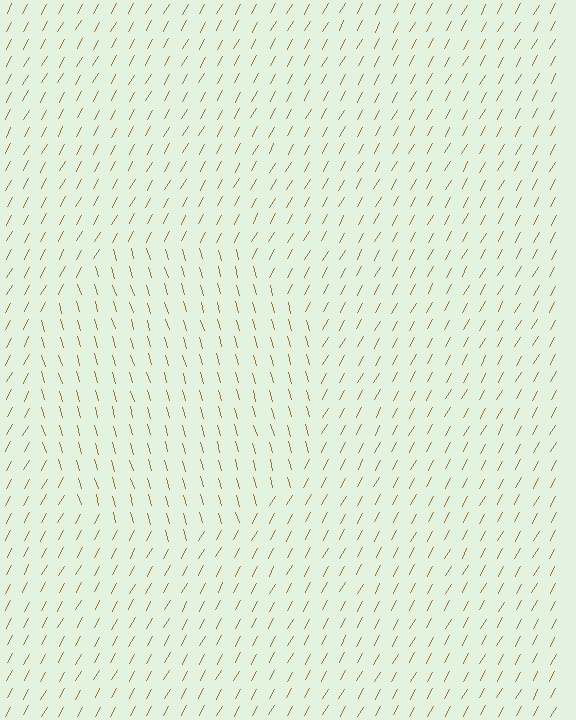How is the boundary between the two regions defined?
The boundary is defined purely by a change in line orientation (approximately 45 degrees difference). All lines are the same color and thickness.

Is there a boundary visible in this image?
Yes, there is a texture boundary formed by a change in line orientation.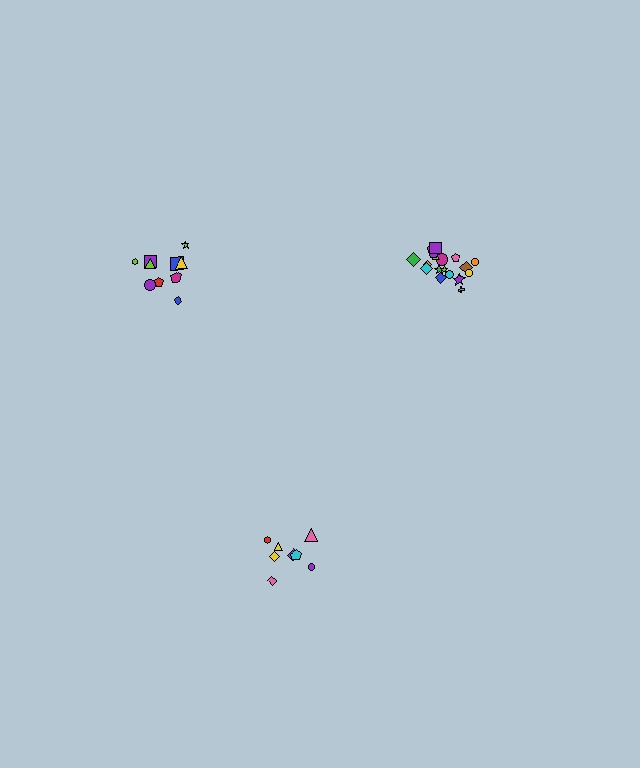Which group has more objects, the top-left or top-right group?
The top-right group.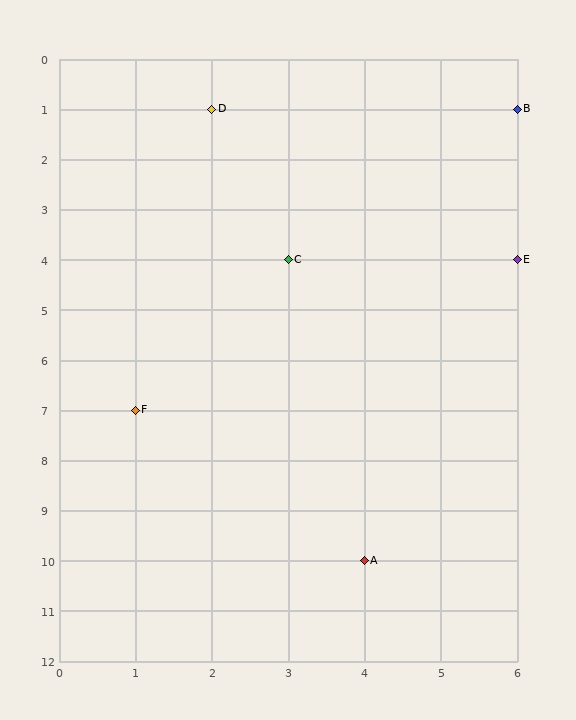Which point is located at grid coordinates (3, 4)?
Point C is at (3, 4).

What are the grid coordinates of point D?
Point D is at grid coordinates (2, 1).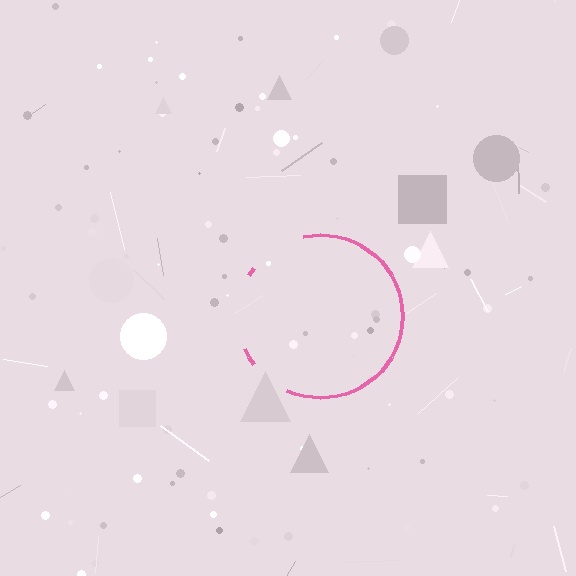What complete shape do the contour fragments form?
The contour fragments form a circle.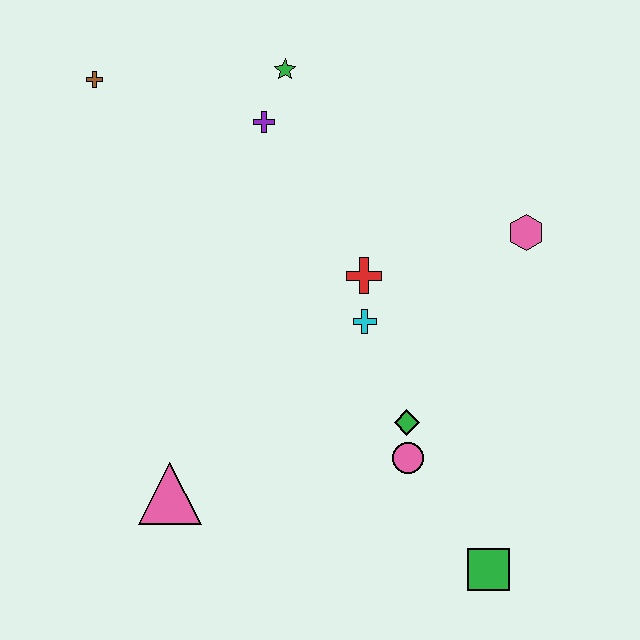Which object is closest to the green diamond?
The pink circle is closest to the green diamond.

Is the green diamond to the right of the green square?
No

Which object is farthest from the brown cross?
The green square is farthest from the brown cross.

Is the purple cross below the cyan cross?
No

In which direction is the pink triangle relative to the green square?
The pink triangle is to the left of the green square.